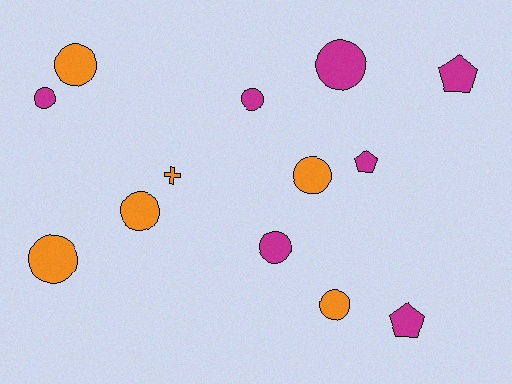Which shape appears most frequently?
Circle, with 9 objects.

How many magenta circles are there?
There are 4 magenta circles.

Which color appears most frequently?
Magenta, with 7 objects.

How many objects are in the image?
There are 13 objects.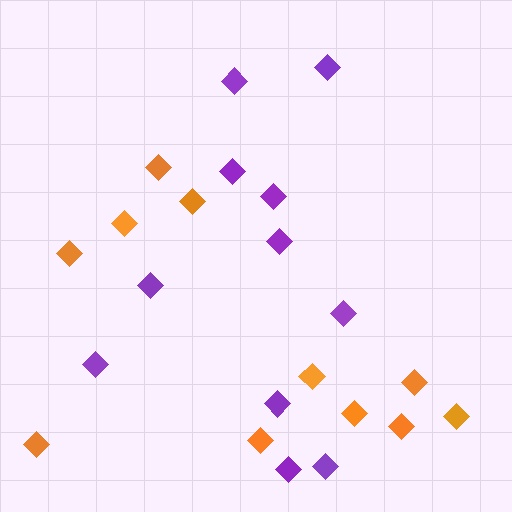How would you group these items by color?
There are 2 groups: one group of purple diamonds (11) and one group of orange diamonds (11).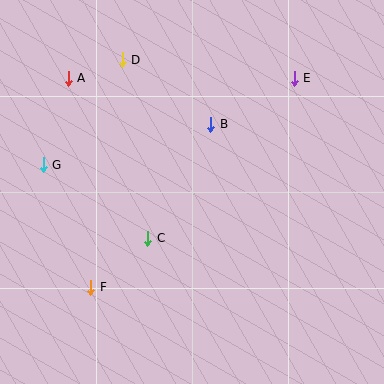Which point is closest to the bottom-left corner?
Point F is closest to the bottom-left corner.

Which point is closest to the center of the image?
Point C at (148, 238) is closest to the center.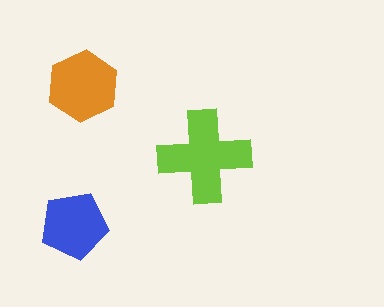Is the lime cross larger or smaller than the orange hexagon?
Larger.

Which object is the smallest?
The blue pentagon.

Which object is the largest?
The lime cross.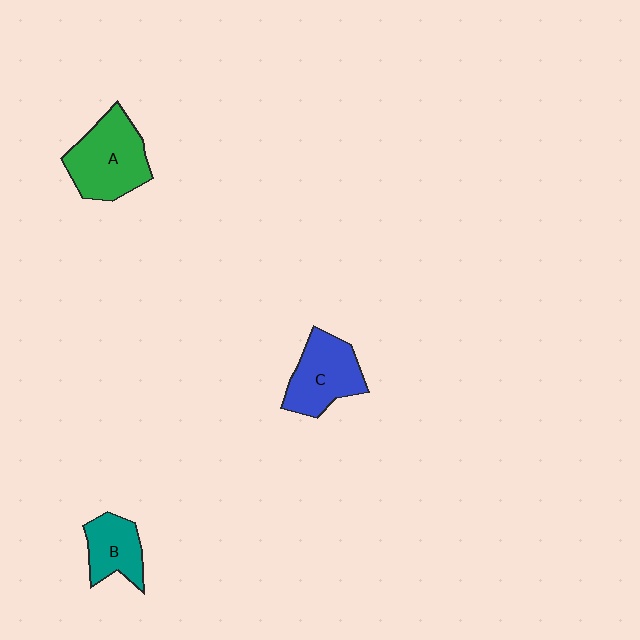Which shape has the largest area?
Shape A (green).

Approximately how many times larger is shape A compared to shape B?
Approximately 1.6 times.